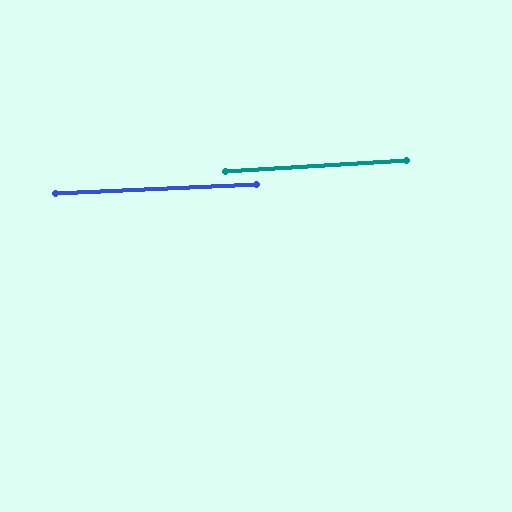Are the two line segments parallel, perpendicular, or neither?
Parallel — their directions differ by only 0.8°.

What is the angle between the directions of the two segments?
Approximately 1 degree.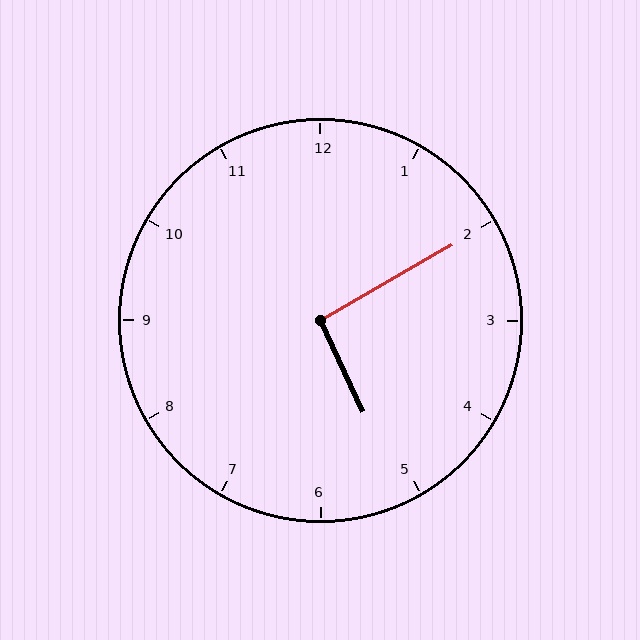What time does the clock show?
5:10.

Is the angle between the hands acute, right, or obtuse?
It is right.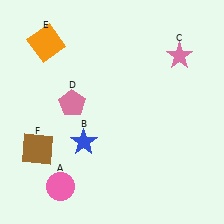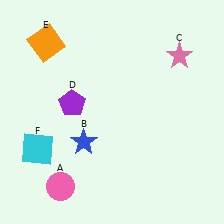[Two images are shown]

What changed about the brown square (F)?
In Image 1, F is brown. In Image 2, it changed to cyan.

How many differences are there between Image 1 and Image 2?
There are 2 differences between the two images.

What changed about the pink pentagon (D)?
In Image 1, D is pink. In Image 2, it changed to purple.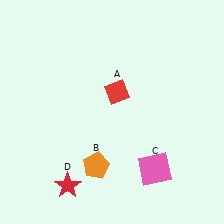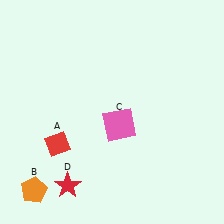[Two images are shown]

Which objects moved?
The objects that moved are: the red diamond (A), the orange pentagon (B), the pink square (C).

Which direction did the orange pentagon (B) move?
The orange pentagon (B) moved left.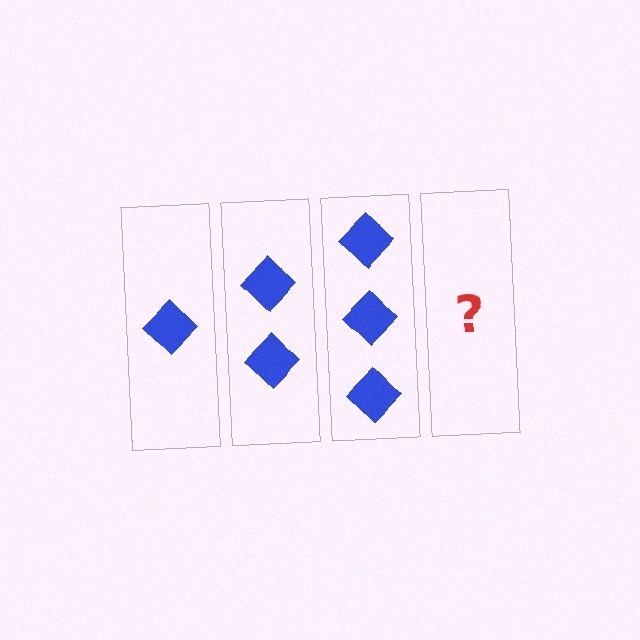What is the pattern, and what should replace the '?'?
The pattern is that each step adds one more diamond. The '?' should be 4 diamonds.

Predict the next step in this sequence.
The next step is 4 diamonds.